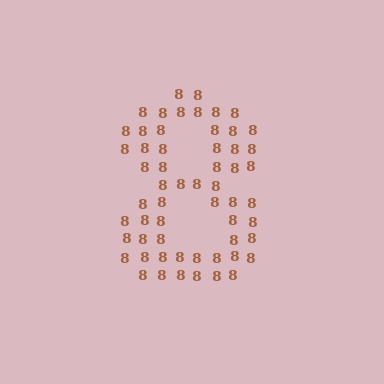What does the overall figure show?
The overall figure shows the digit 8.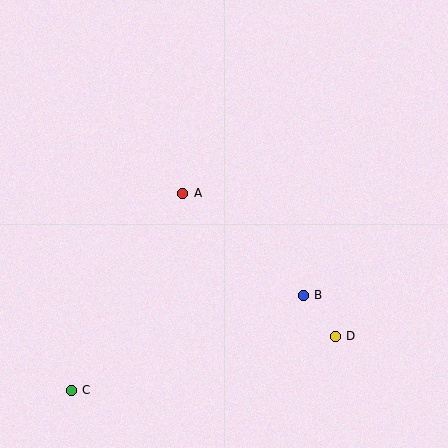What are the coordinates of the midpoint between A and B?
The midpoint between A and B is at (243, 244).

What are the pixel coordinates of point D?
Point D is at (335, 336).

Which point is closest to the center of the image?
Point A at (183, 193) is closest to the center.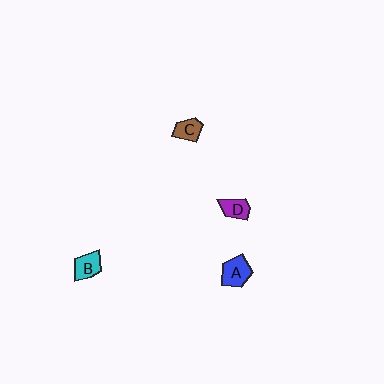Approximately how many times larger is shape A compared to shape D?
Approximately 1.4 times.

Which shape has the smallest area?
Shape C (brown).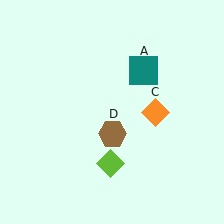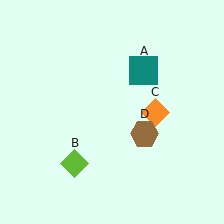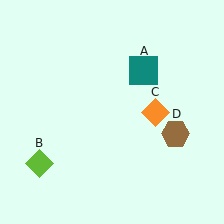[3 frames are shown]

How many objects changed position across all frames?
2 objects changed position: lime diamond (object B), brown hexagon (object D).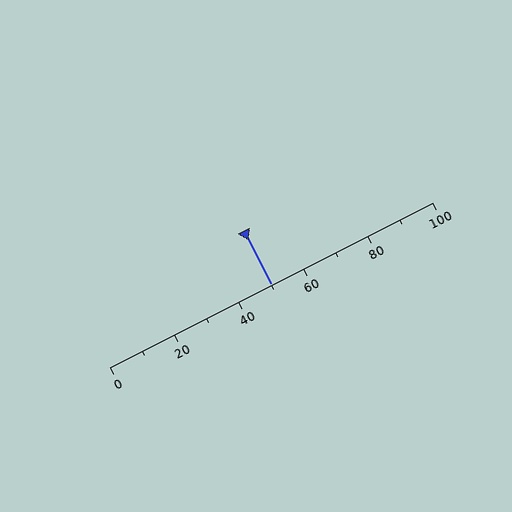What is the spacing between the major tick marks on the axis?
The major ticks are spaced 20 apart.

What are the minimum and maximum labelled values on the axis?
The axis runs from 0 to 100.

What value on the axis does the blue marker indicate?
The marker indicates approximately 50.